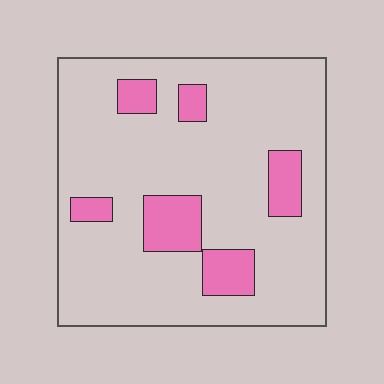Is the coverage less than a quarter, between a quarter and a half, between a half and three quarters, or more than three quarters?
Less than a quarter.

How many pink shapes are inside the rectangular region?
6.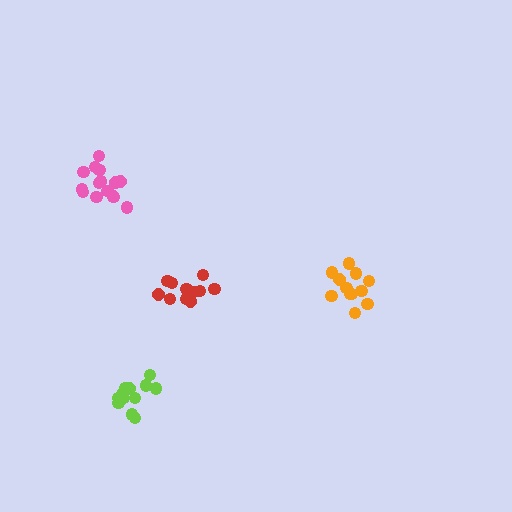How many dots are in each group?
Group 1: 11 dots, Group 2: 15 dots, Group 3: 13 dots, Group 4: 12 dots (51 total).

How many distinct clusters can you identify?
There are 4 distinct clusters.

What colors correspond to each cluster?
The clusters are colored: red, pink, lime, orange.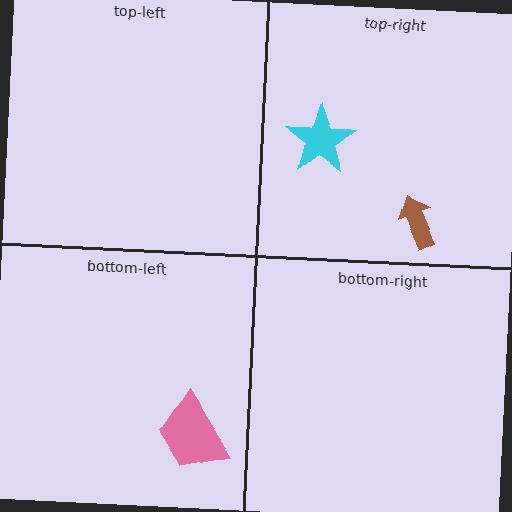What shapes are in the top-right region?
The cyan star, the brown arrow.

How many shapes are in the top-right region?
2.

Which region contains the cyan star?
The top-right region.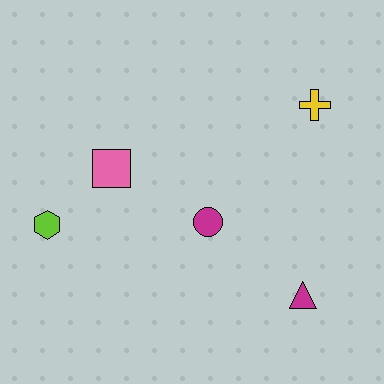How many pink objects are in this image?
There is 1 pink object.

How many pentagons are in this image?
There are no pentagons.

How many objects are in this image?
There are 5 objects.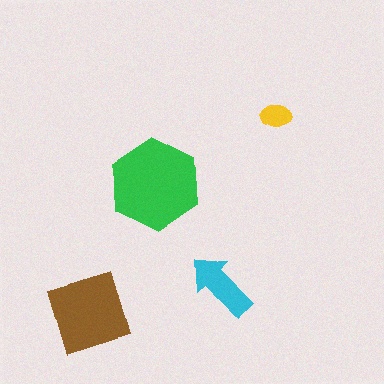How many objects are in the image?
There are 4 objects in the image.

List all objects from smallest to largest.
The yellow ellipse, the cyan arrow, the brown diamond, the green hexagon.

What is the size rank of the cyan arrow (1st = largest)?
3rd.